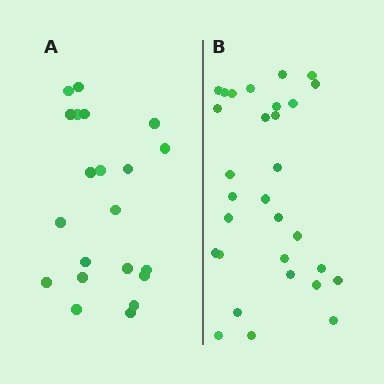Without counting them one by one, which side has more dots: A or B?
Region B (the right region) has more dots.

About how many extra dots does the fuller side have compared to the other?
Region B has roughly 8 or so more dots than region A.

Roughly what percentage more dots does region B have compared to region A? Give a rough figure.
About 45% more.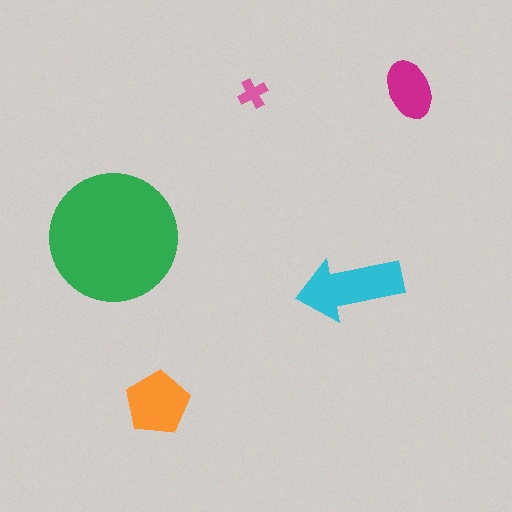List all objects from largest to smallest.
The green circle, the cyan arrow, the orange pentagon, the magenta ellipse, the pink cross.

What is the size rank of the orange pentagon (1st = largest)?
3rd.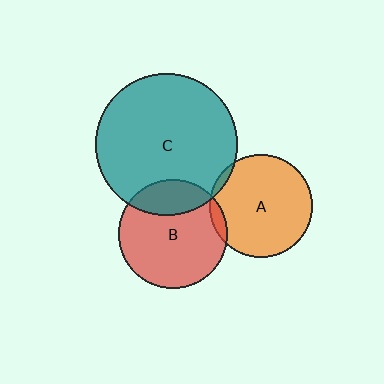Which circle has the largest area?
Circle C (teal).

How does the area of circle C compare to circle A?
Approximately 1.9 times.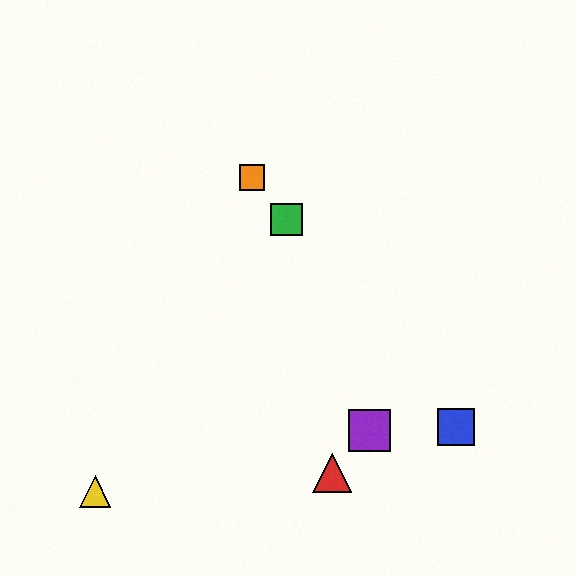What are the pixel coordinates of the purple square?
The purple square is at (370, 430).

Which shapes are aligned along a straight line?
The blue square, the green square, the orange square are aligned along a straight line.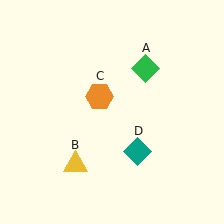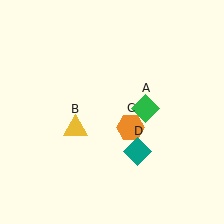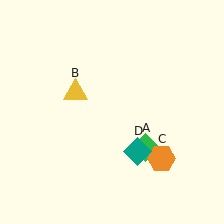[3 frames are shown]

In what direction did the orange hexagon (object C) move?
The orange hexagon (object C) moved down and to the right.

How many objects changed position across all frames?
3 objects changed position: green diamond (object A), yellow triangle (object B), orange hexagon (object C).